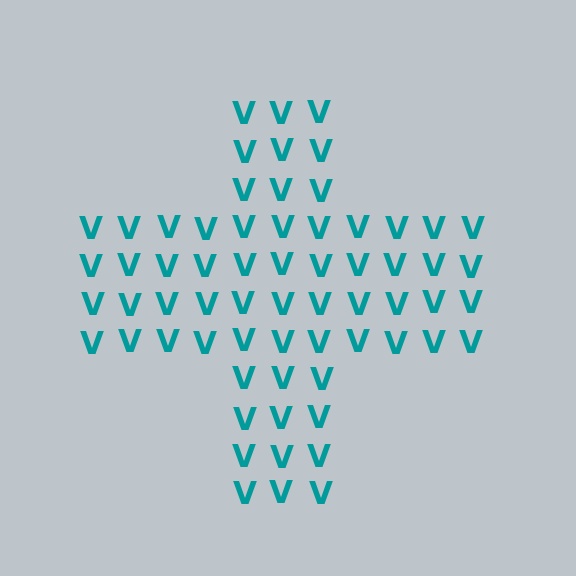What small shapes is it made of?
It is made of small letter V's.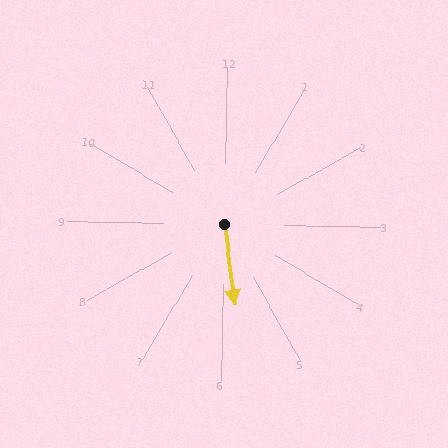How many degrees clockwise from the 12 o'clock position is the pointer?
Approximately 172 degrees.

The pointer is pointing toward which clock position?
Roughly 6 o'clock.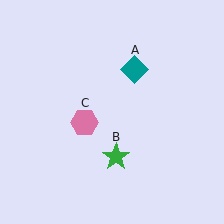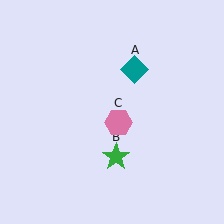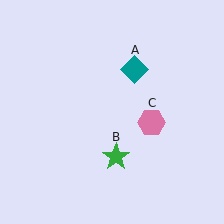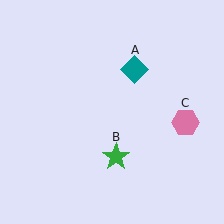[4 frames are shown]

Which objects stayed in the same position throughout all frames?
Teal diamond (object A) and green star (object B) remained stationary.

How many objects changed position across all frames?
1 object changed position: pink hexagon (object C).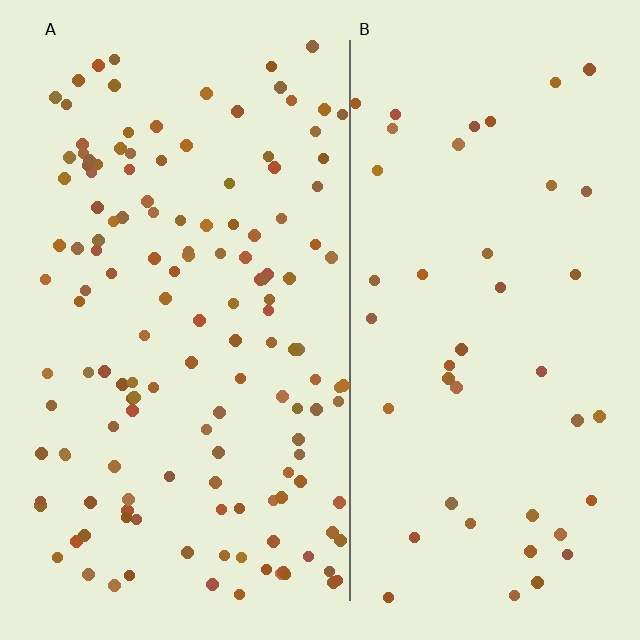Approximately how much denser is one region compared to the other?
Approximately 3.2× — region A over region B.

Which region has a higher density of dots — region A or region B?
A (the left).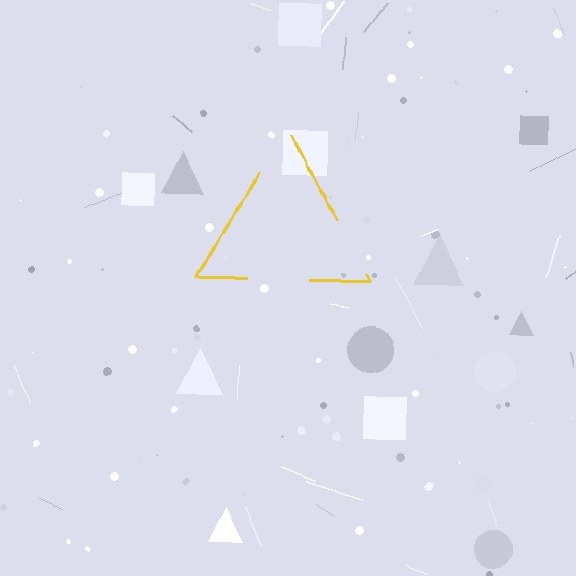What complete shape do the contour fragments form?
The contour fragments form a triangle.